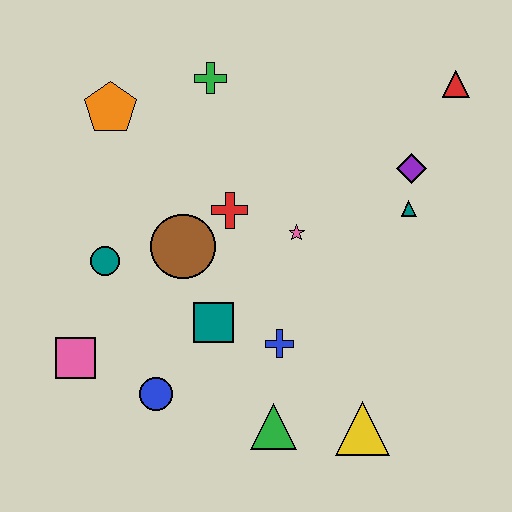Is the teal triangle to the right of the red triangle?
No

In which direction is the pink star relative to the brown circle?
The pink star is to the right of the brown circle.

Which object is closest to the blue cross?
The teal square is closest to the blue cross.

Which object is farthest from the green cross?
The yellow triangle is farthest from the green cross.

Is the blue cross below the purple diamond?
Yes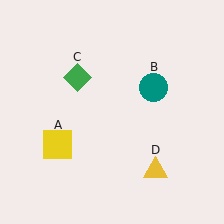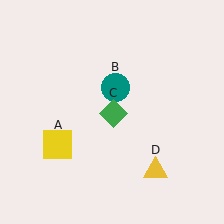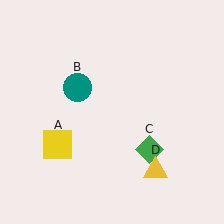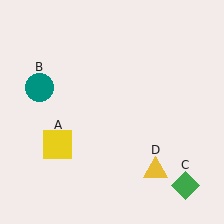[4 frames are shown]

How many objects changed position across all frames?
2 objects changed position: teal circle (object B), green diamond (object C).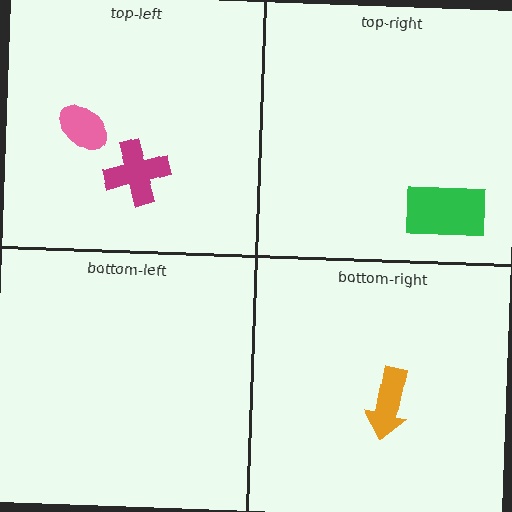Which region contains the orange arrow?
The bottom-right region.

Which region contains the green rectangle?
The top-right region.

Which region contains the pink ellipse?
The top-left region.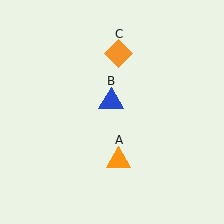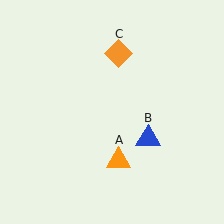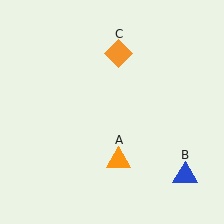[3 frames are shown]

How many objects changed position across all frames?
1 object changed position: blue triangle (object B).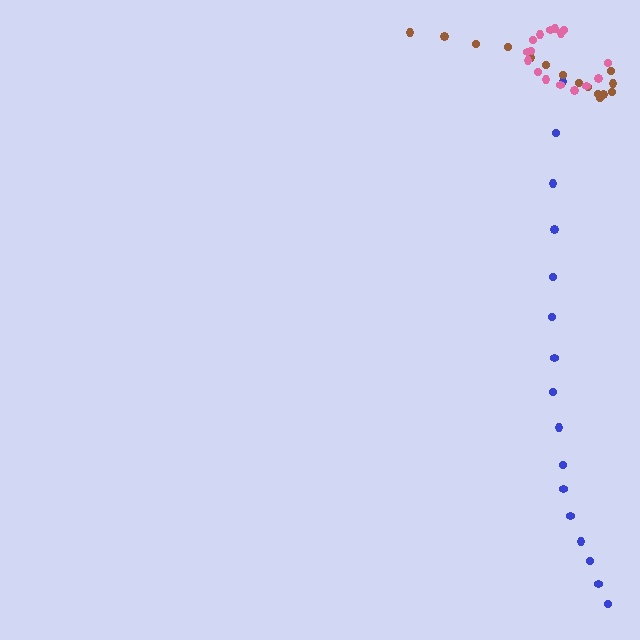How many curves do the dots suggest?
There are 3 distinct paths.